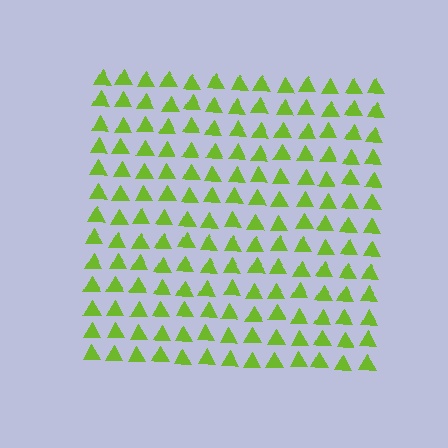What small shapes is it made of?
It is made of small triangles.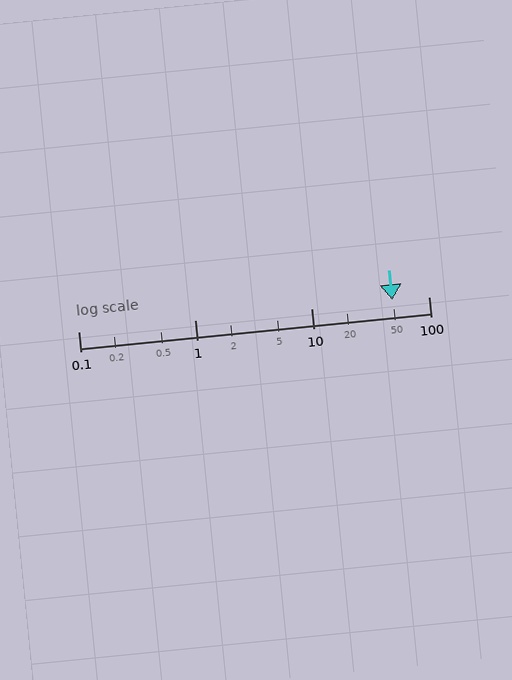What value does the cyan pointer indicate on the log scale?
The pointer indicates approximately 49.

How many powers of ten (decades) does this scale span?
The scale spans 3 decades, from 0.1 to 100.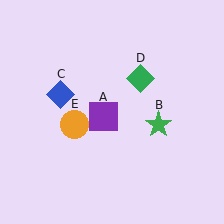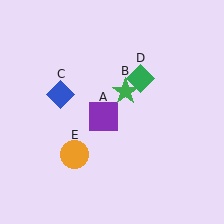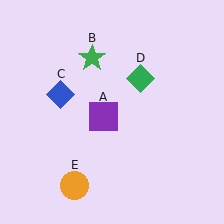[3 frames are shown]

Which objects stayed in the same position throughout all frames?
Purple square (object A) and blue diamond (object C) and green diamond (object D) remained stationary.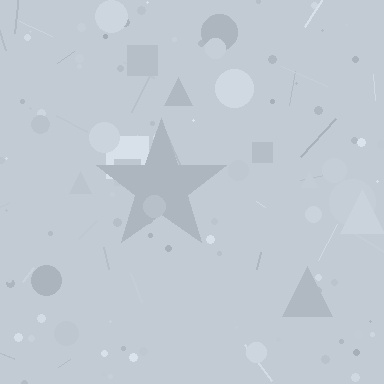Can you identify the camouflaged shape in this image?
The camouflaged shape is a star.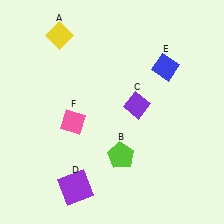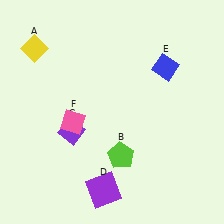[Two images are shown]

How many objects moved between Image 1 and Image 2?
3 objects moved between the two images.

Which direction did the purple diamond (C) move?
The purple diamond (C) moved left.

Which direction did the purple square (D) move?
The purple square (D) moved right.